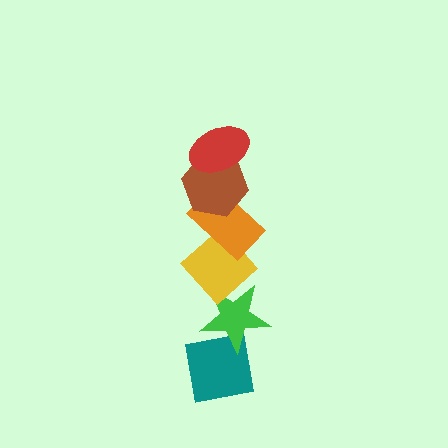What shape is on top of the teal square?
The green star is on top of the teal square.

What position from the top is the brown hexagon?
The brown hexagon is 2nd from the top.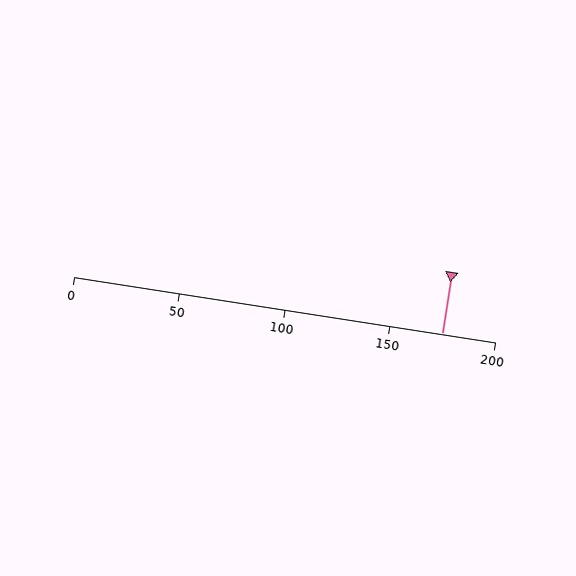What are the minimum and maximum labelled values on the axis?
The axis runs from 0 to 200.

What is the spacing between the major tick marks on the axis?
The major ticks are spaced 50 apart.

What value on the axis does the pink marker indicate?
The marker indicates approximately 175.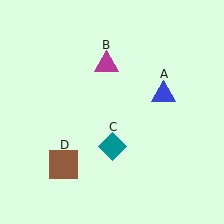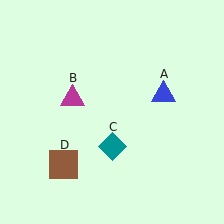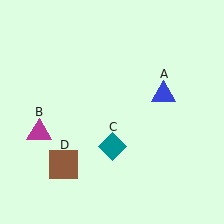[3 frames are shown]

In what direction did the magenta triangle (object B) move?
The magenta triangle (object B) moved down and to the left.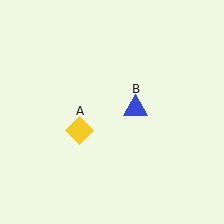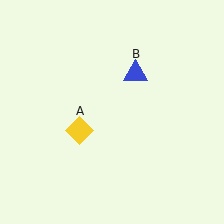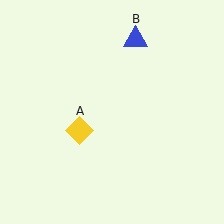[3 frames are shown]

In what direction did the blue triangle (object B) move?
The blue triangle (object B) moved up.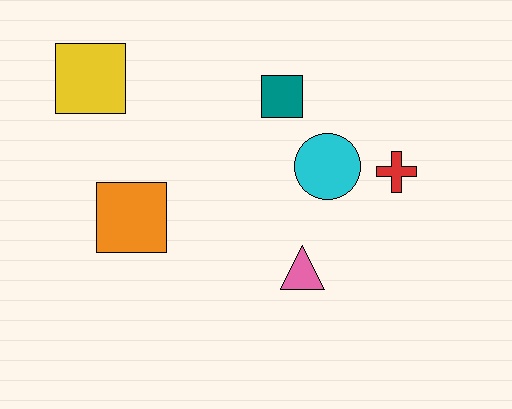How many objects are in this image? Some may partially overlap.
There are 6 objects.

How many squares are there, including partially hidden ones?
There are 3 squares.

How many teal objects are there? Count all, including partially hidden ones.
There is 1 teal object.